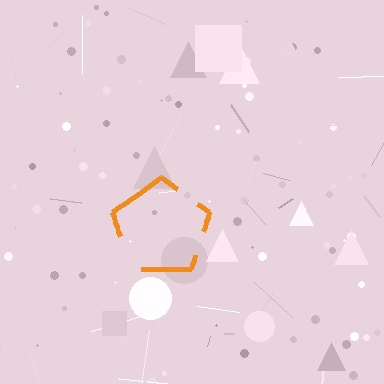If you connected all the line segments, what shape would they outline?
They would outline a pentagon.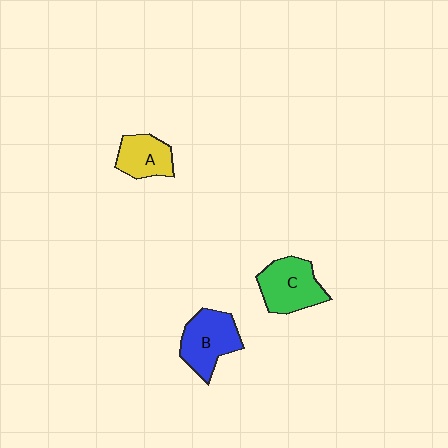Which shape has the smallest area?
Shape A (yellow).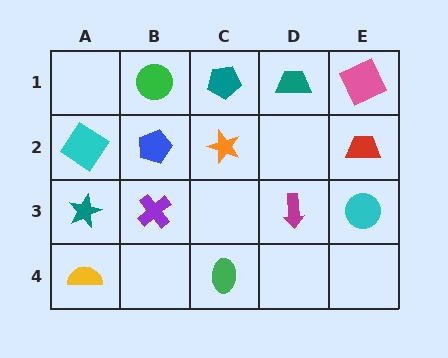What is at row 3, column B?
A purple cross.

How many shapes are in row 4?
2 shapes.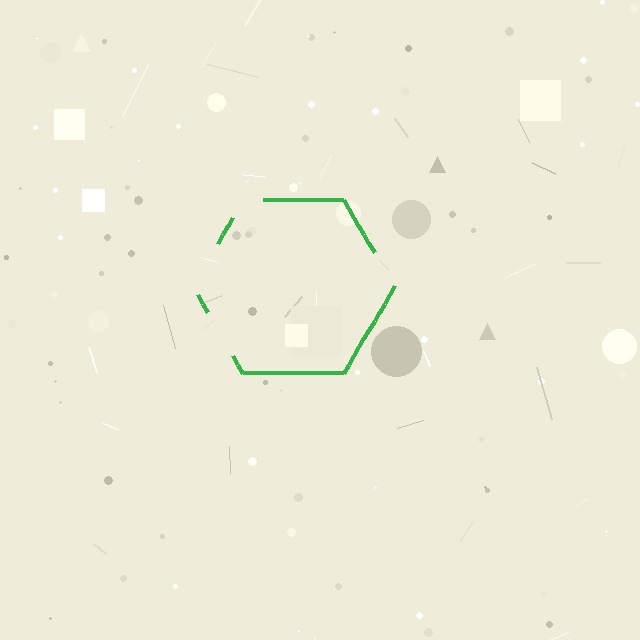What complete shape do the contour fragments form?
The contour fragments form a hexagon.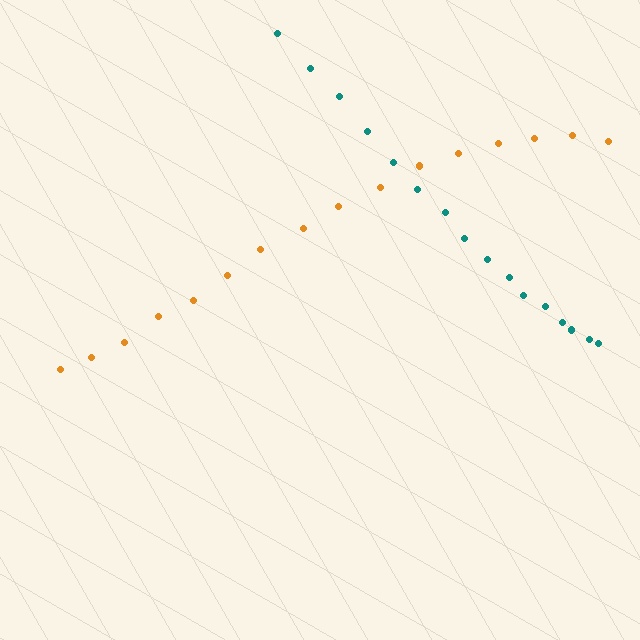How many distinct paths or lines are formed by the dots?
There are 2 distinct paths.